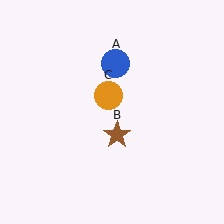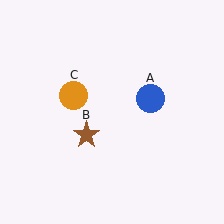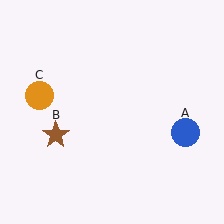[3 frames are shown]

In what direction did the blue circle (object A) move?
The blue circle (object A) moved down and to the right.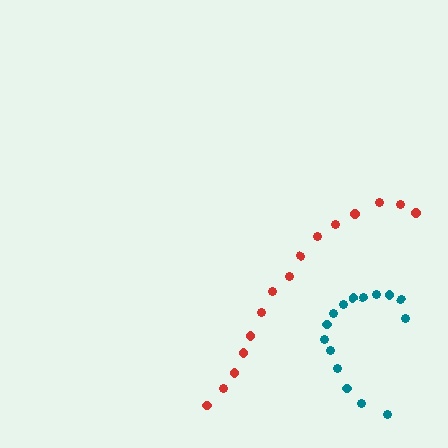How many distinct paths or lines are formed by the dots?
There are 2 distinct paths.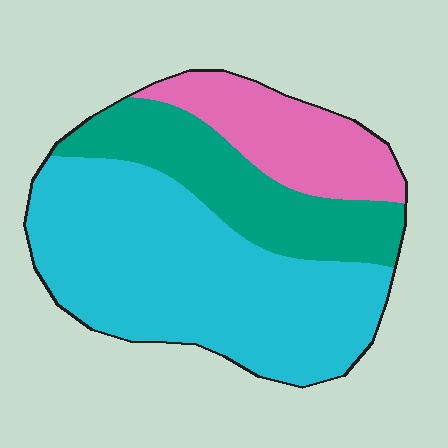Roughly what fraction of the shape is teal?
Teal covers roughly 25% of the shape.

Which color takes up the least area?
Pink, at roughly 20%.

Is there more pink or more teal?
Teal.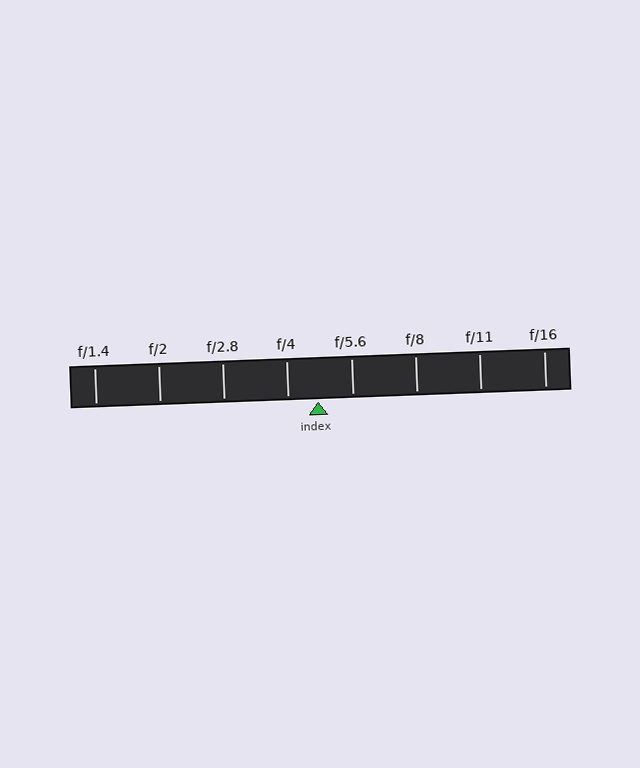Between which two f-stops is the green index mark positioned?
The index mark is between f/4 and f/5.6.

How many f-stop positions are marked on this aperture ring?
There are 8 f-stop positions marked.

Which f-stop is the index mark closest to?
The index mark is closest to f/4.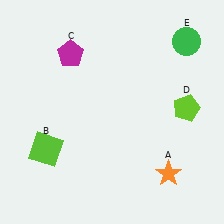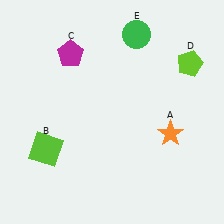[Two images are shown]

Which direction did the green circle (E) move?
The green circle (E) moved left.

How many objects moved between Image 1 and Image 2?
3 objects moved between the two images.